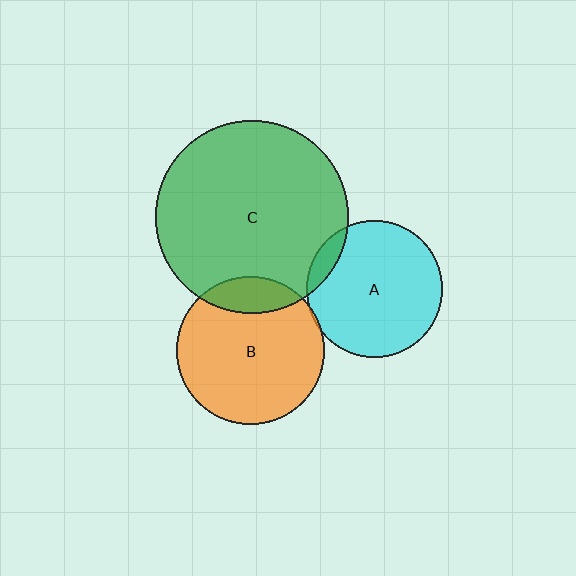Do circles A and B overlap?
Yes.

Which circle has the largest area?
Circle C (green).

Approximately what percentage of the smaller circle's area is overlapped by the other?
Approximately 5%.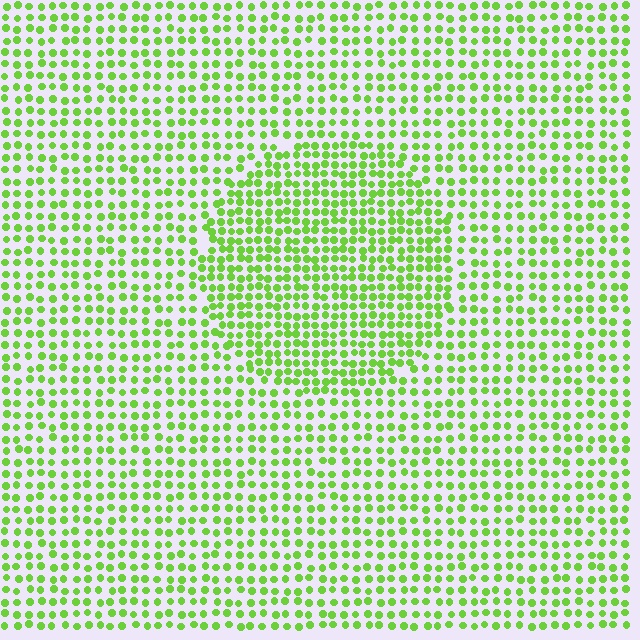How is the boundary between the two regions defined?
The boundary is defined by a change in element density (approximately 1.5x ratio). All elements are the same color, size, and shape.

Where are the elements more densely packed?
The elements are more densely packed inside the circle boundary.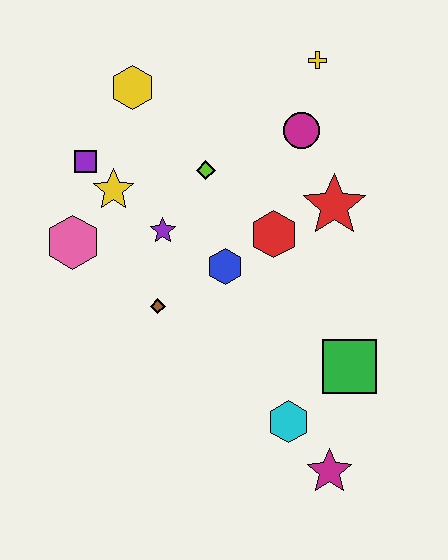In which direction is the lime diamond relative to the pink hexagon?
The lime diamond is to the right of the pink hexagon.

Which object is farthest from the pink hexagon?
The magenta star is farthest from the pink hexagon.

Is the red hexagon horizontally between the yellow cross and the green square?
No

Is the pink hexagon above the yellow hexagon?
No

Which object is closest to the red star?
The red hexagon is closest to the red star.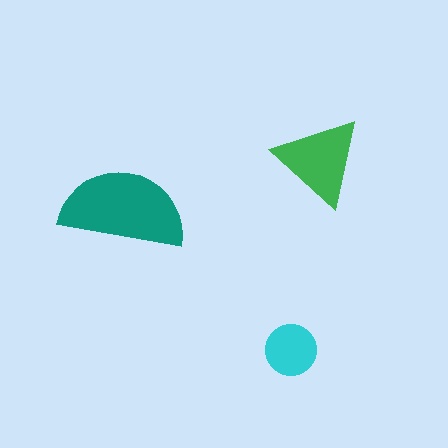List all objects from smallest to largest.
The cyan circle, the green triangle, the teal semicircle.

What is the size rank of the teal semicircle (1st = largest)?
1st.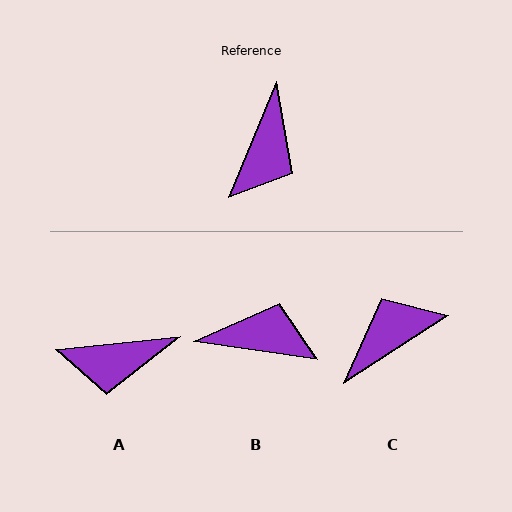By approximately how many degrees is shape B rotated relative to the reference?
Approximately 104 degrees counter-clockwise.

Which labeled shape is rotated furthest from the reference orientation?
C, about 146 degrees away.